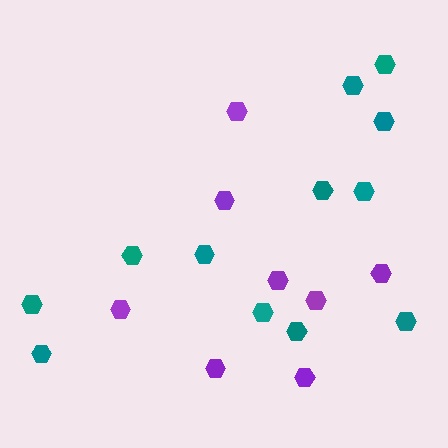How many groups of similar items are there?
There are 2 groups: one group of teal hexagons (12) and one group of purple hexagons (8).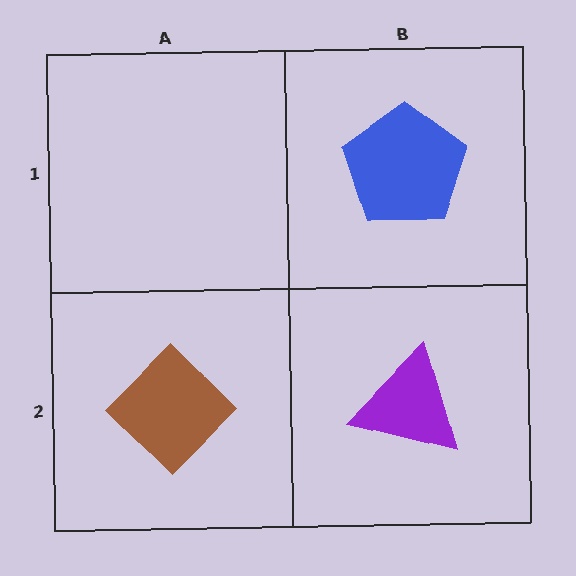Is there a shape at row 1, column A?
No, that cell is empty.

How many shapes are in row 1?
1 shape.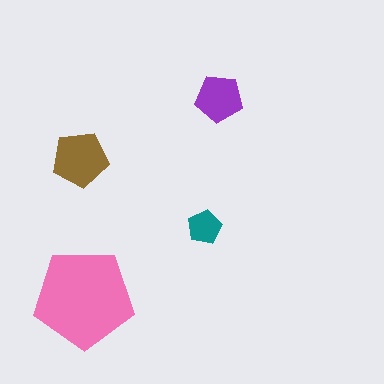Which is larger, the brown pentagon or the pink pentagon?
The pink one.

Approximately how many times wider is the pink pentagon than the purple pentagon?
About 2 times wider.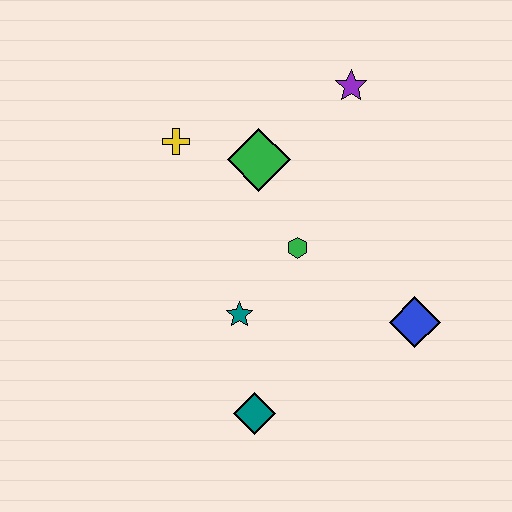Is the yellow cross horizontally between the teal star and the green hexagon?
No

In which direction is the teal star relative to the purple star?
The teal star is below the purple star.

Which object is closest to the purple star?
The green diamond is closest to the purple star.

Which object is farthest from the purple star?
The teal diamond is farthest from the purple star.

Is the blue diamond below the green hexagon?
Yes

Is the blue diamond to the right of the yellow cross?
Yes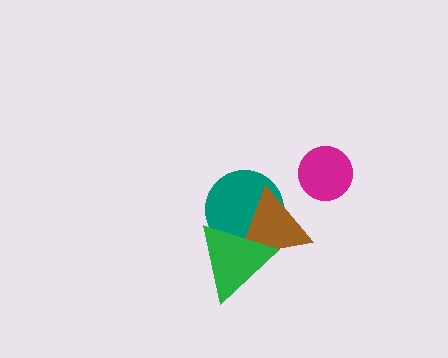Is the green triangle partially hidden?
No, no other shape covers it.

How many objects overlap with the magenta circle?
0 objects overlap with the magenta circle.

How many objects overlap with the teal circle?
2 objects overlap with the teal circle.